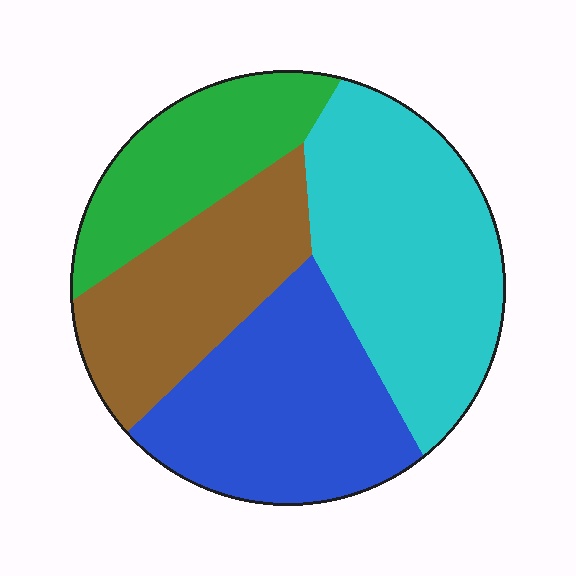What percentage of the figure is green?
Green covers around 20% of the figure.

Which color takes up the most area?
Cyan, at roughly 35%.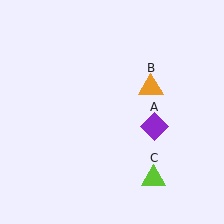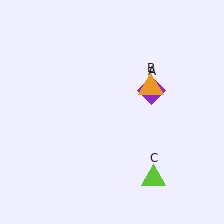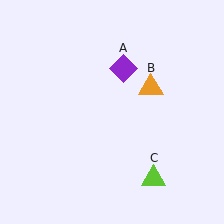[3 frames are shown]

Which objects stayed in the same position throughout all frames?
Orange triangle (object B) and lime triangle (object C) remained stationary.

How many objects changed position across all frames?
1 object changed position: purple diamond (object A).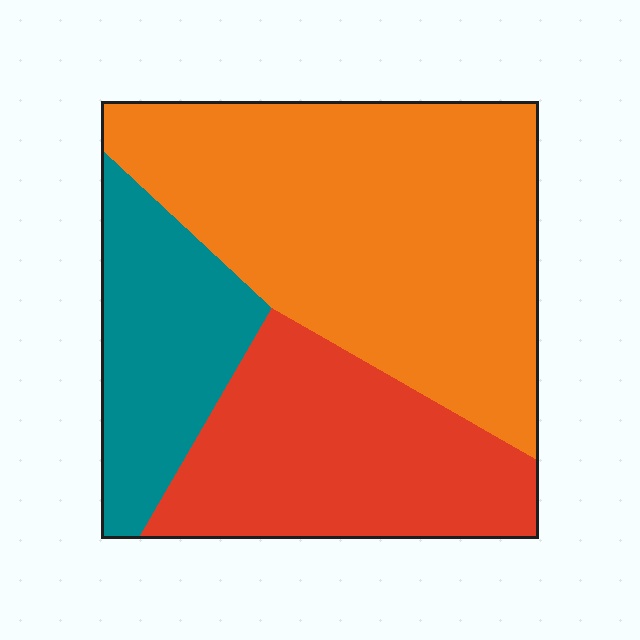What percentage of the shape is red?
Red takes up about one third (1/3) of the shape.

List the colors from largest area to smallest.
From largest to smallest: orange, red, teal.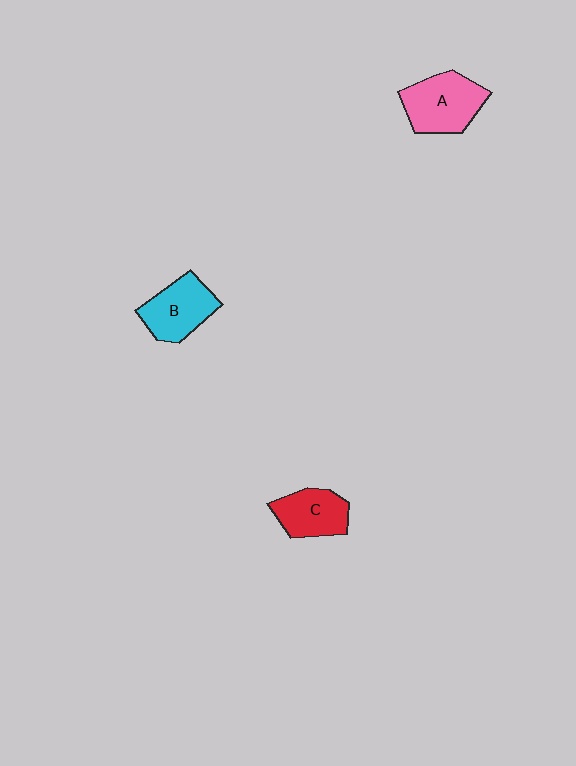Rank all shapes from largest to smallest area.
From largest to smallest: A (pink), B (cyan), C (red).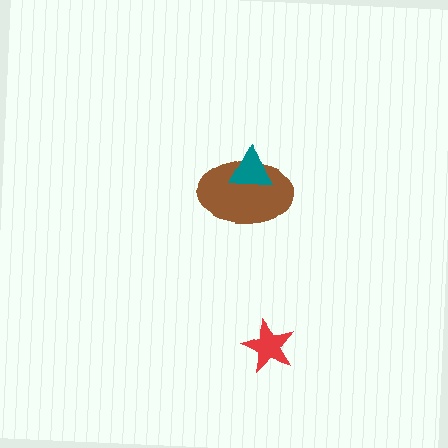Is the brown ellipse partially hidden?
Yes, it is partially covered by another shape.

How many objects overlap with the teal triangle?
1 object overlaps with the teal triangle.